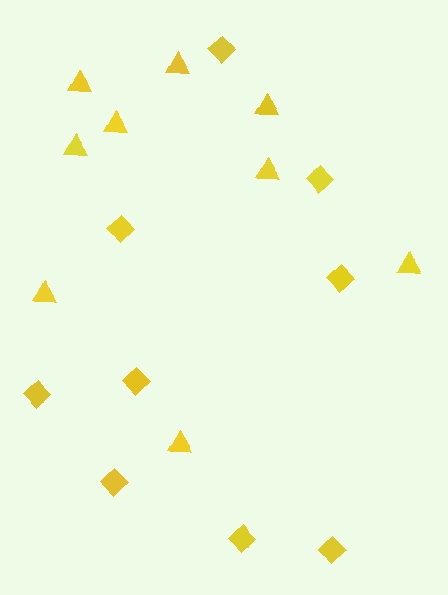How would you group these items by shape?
There are 2 groups: one group of triangles (9) and one group of diamonds (9).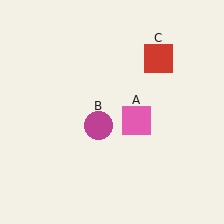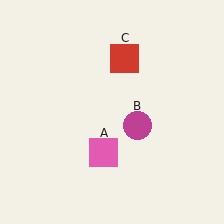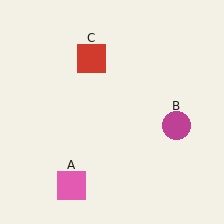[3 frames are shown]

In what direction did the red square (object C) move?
The red square (object C) moved left.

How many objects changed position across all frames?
3 objects changed position: pink square (object A), magenta circle (object B), red square (object C).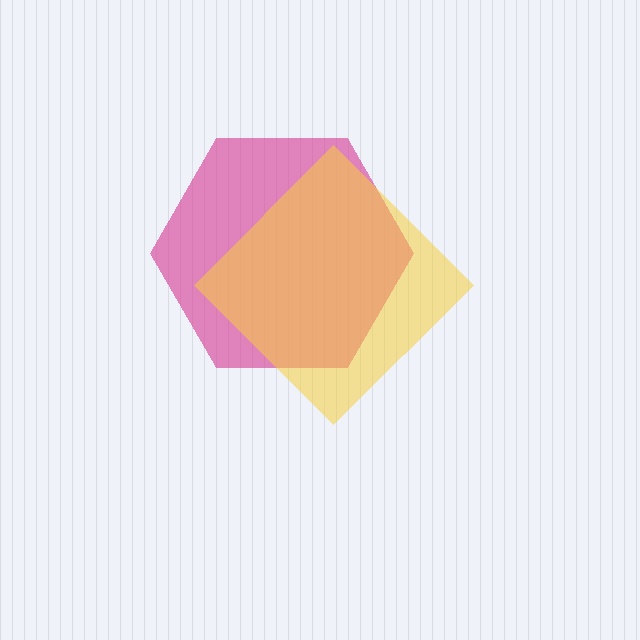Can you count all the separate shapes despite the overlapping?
Yes, there are 2 separate shapes.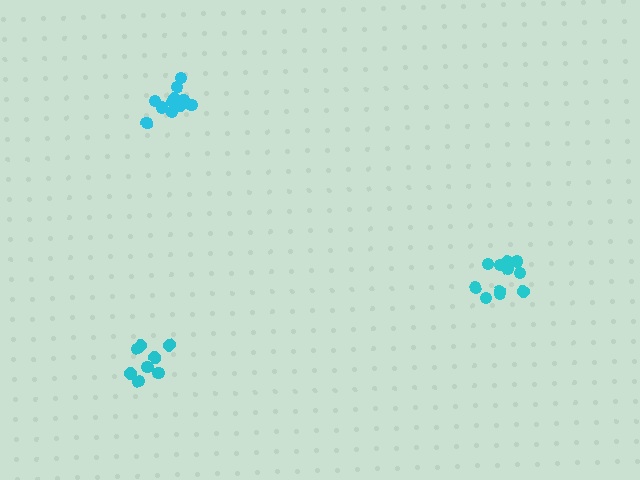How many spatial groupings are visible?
There are 3 spatial groupings.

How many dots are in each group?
Group 1: 8 dots, Group 2: 12 dots, Group 3: 11 dots (31 total).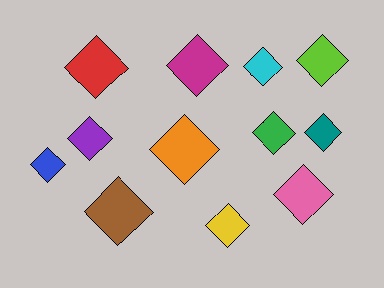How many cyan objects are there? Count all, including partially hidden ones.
There is 1 cyan object.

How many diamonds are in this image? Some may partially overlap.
There are 12 diamonds.